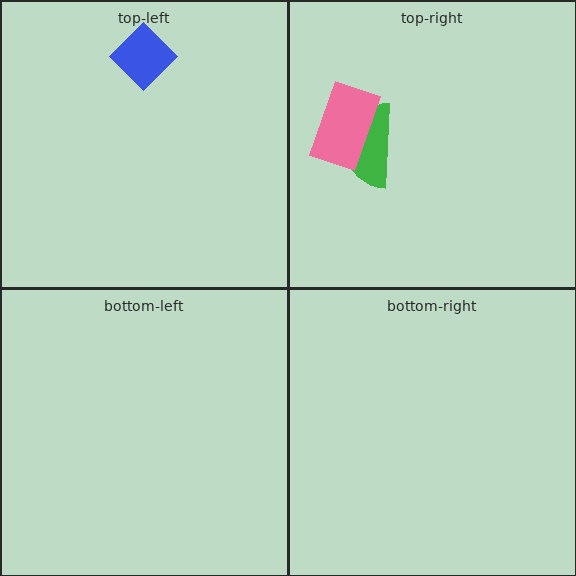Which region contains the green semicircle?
The top-right region.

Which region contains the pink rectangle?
The top-right region.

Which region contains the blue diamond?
The top-left region.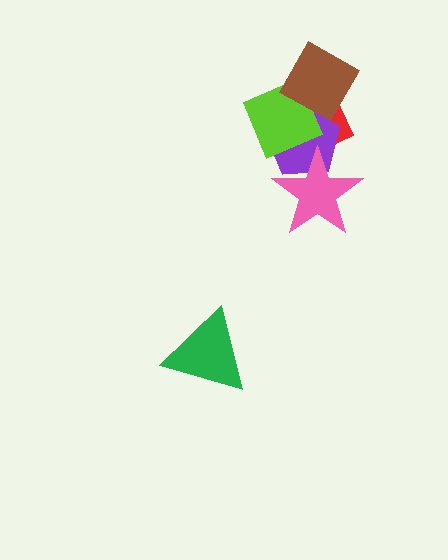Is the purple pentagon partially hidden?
Yes, it is partially covered by another shape.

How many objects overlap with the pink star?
2 objects overlap with the pink star.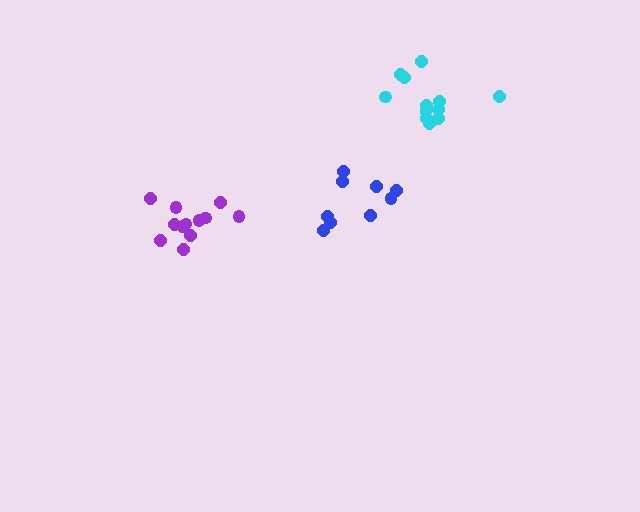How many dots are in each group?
Group 1: 12 dots, Group 2: 9 dots, Group 3: 12 dots (33 total).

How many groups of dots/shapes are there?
There are 3 groups.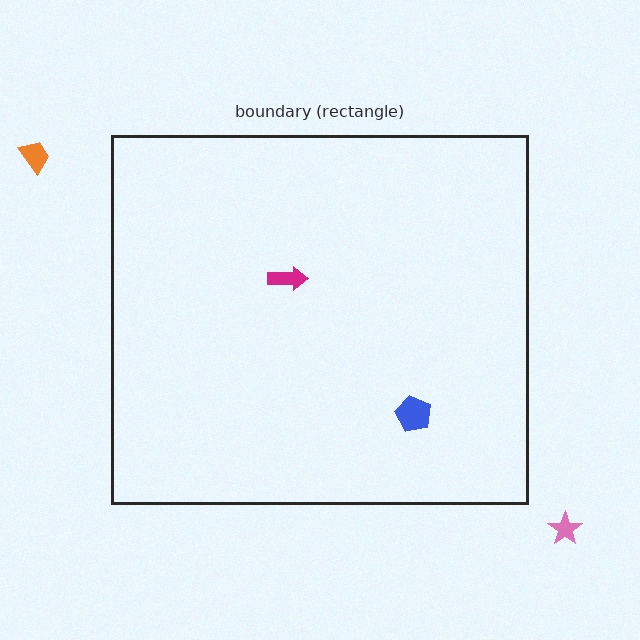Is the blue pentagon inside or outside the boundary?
Inside.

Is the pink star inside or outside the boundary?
Outside.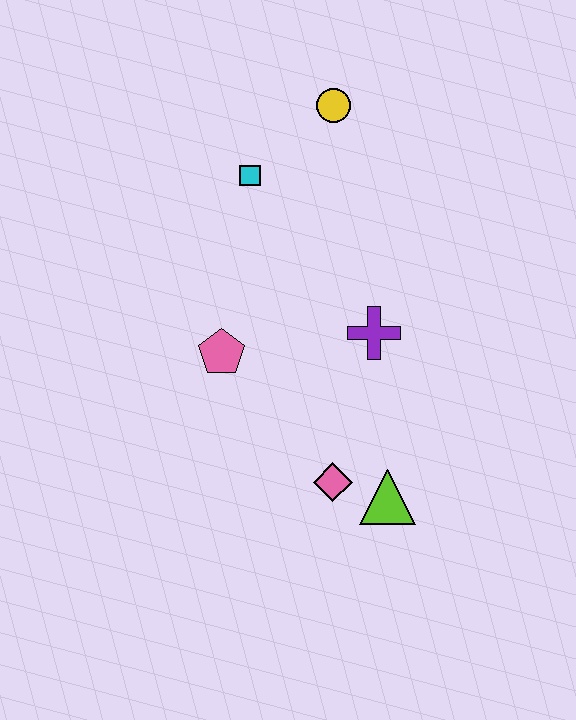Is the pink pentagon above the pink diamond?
Yes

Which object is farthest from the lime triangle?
The yellow circle is farthest from the lime triangle.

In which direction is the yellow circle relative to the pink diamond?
The yellow circle is above the pink diamond.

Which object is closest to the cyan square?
The yellow circle is closest to the cyan square.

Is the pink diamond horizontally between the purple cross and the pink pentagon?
Yes